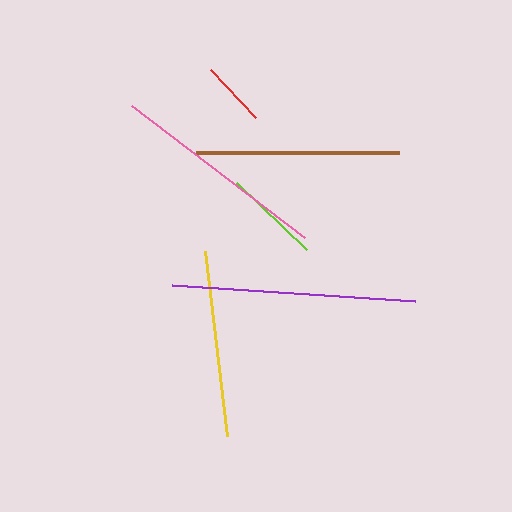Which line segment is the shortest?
The red line is the shortest at approximately 66 pixels.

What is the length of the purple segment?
The purple segment is approximately 243 pixels long.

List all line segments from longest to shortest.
From longest to shortest: purple, pink, brown, yellow, lime, red.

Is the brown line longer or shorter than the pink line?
The pink line is longer than the brown line.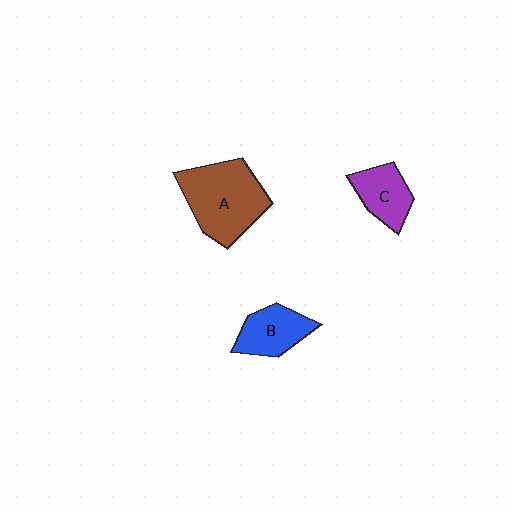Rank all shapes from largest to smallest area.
From largest to smallest: A (brown), B (blue), C (purple).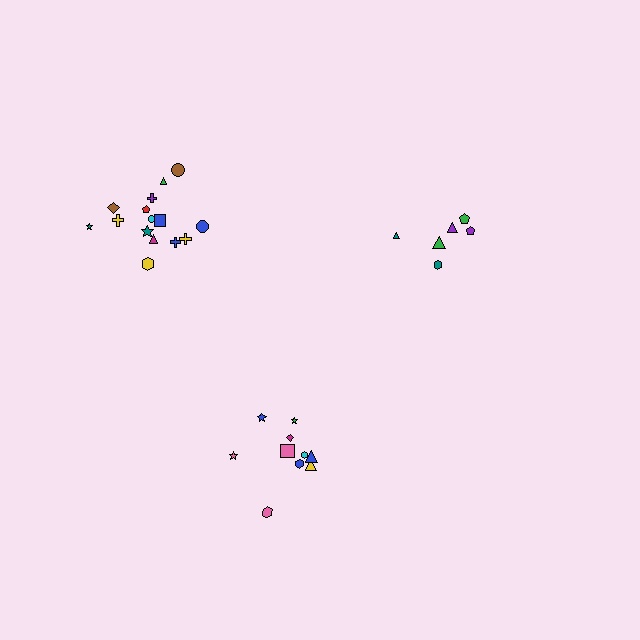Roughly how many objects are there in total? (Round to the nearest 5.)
Roughly 30 objects in total.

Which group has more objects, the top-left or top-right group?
The top-left group.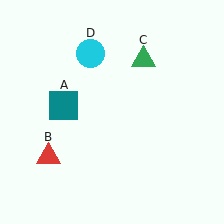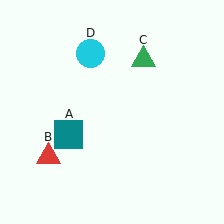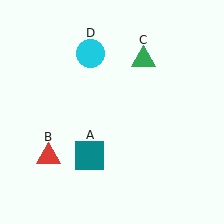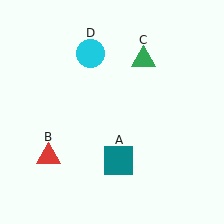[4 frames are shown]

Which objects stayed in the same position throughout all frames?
Red triangle (object B) and green triangle (object C) and cyan circle (object D) remained stationary.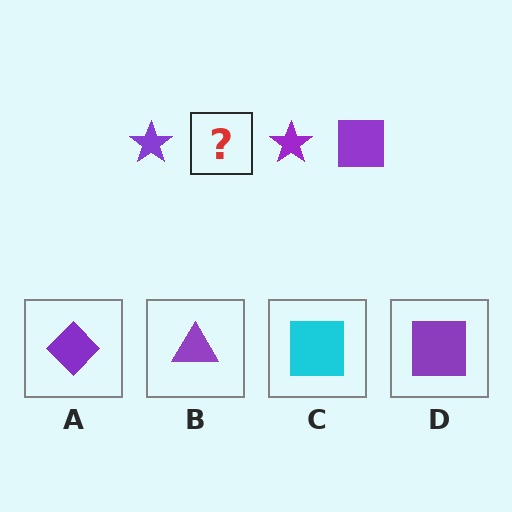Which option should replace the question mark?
Option D.